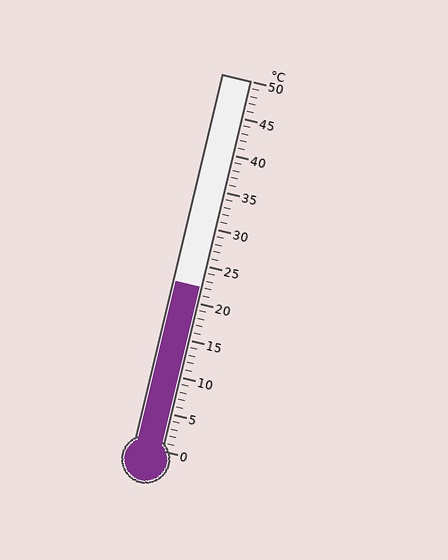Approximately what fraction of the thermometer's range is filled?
The thermometer is filled to approximately 45% of its range.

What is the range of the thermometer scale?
The thermometer scale ranges from 0°C to 50°C.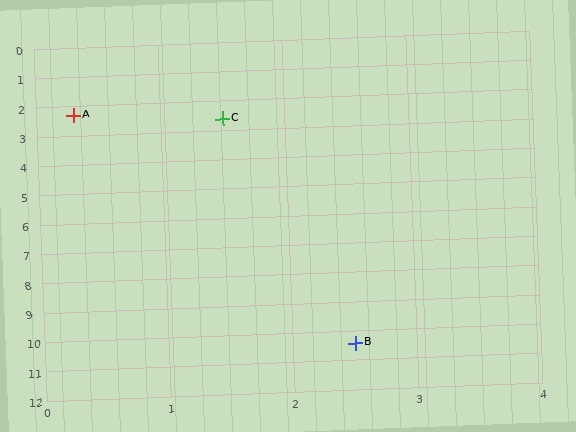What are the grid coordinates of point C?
Point C is at approximately (1.5, 2.6).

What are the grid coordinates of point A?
Point A is at approximately (0.3, 2.3).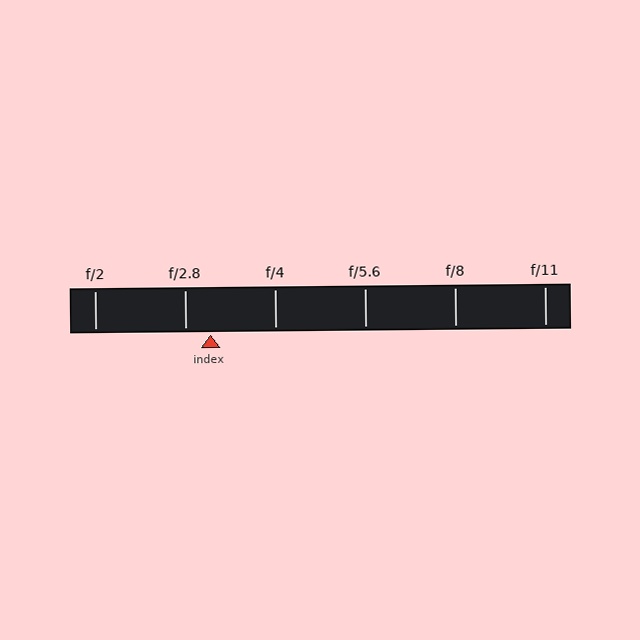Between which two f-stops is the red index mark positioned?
The index mark is between f/2.8 and f/4.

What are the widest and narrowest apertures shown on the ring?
The widest aperture shown is f/2 and the narrowest is f/11.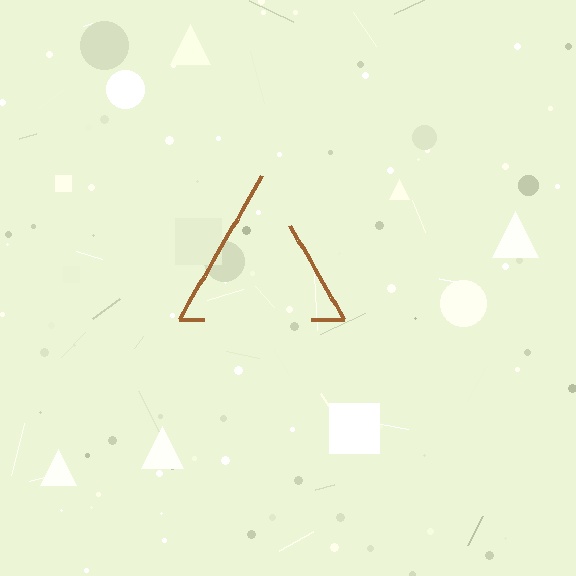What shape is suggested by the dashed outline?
The dashed outline suggests a triangle.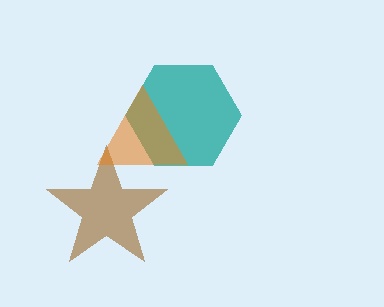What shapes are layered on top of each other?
The layered shapes are: a teal hexagon, a brown star, an orange triangle.